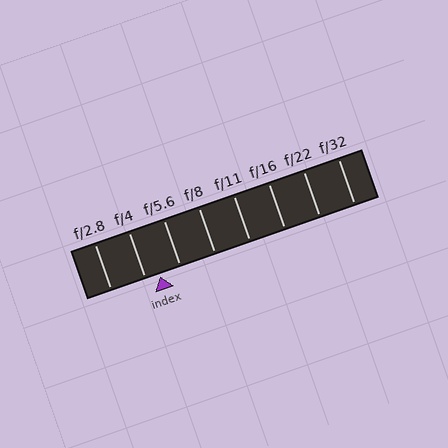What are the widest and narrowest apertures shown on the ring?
The widest aperture shown is f/2.8 and the narrowest is f/32.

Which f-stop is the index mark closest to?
The index mark is closest to f/4.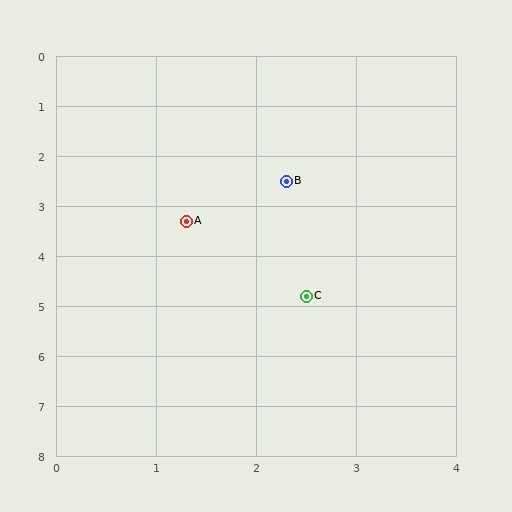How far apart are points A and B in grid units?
Points A and B are about 1.3 grid units apart.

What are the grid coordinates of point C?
Point C is at approximately (2.5, 4.8).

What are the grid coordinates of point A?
Point A is at approximately (1.3, 3.3).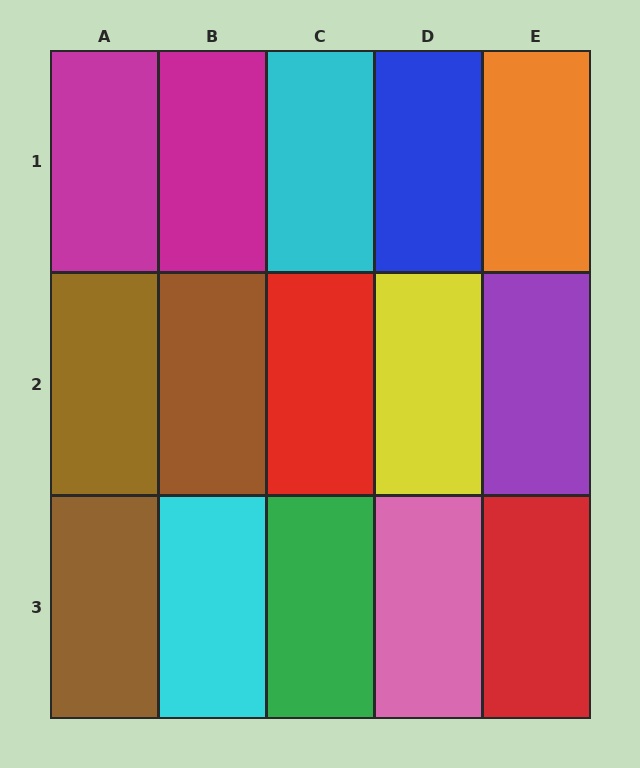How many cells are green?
1 cell is green.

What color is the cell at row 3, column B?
Cyan.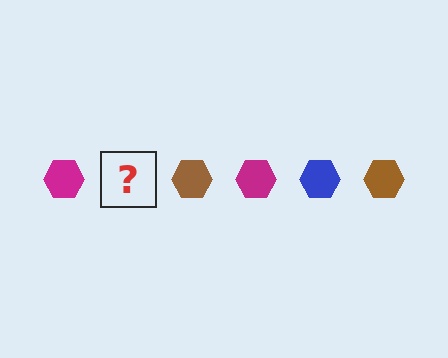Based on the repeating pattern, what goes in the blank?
The blank should be a blue hexagon.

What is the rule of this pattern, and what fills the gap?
The rule is that the pattern cycles through magenta, blue, brown hexagons. The gap should be filled with a blue hexagon.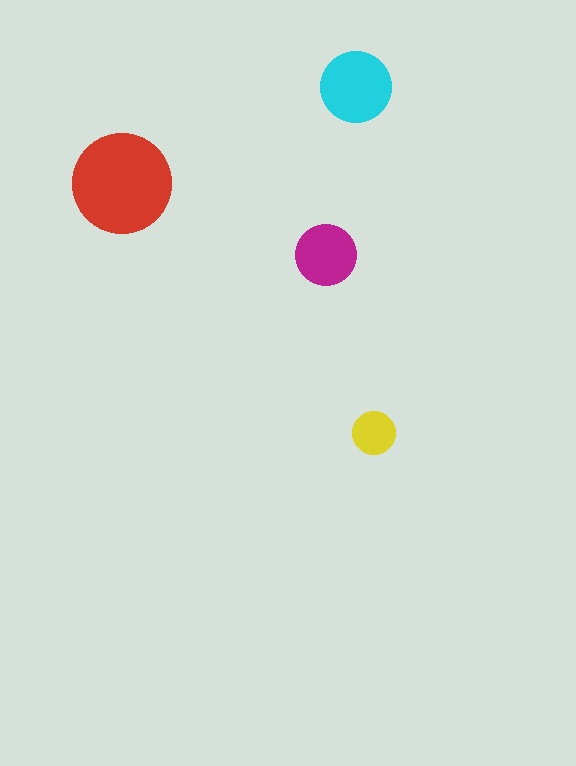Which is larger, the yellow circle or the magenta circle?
The magenta one.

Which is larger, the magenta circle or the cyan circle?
The cyan one.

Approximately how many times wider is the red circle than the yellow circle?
About 2.5 times wider.